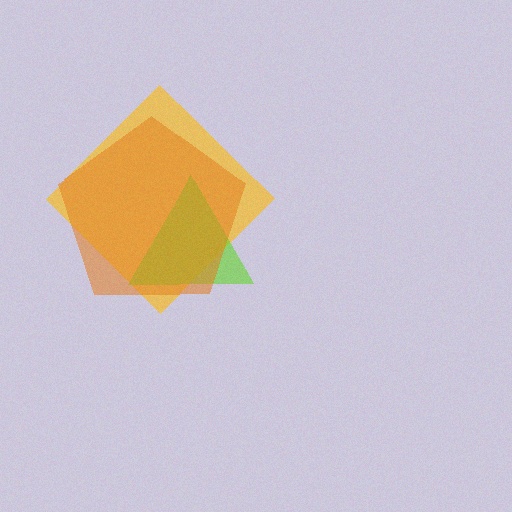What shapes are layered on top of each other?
The layered shapes are: a yellow diamond, a lime triangle, an orange pentagon.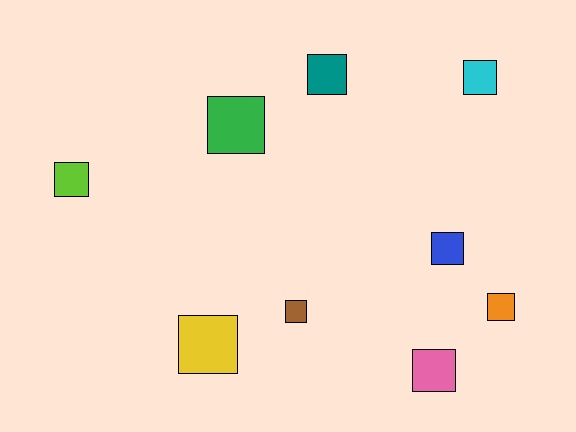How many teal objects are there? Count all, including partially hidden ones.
There is 1 teal object.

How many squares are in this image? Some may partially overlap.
There are 9 squares.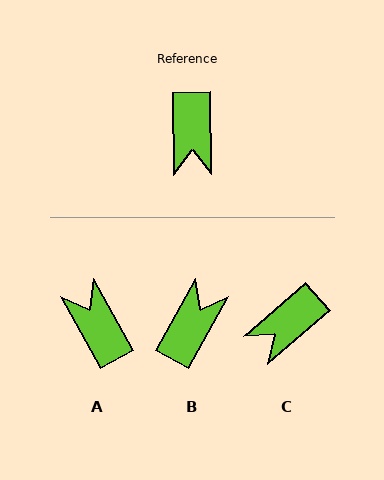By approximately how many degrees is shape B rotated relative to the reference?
Approximately 150 degrees counter-clockwise.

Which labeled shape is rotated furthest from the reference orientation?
A, about 152 degrees away.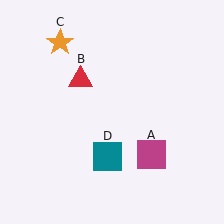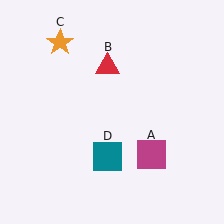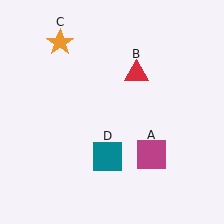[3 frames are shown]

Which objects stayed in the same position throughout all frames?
Magenta square (object A) and orange star (object C) and teal square (object D) remained stationary.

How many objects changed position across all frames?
1 object changed position: red triangle (object B).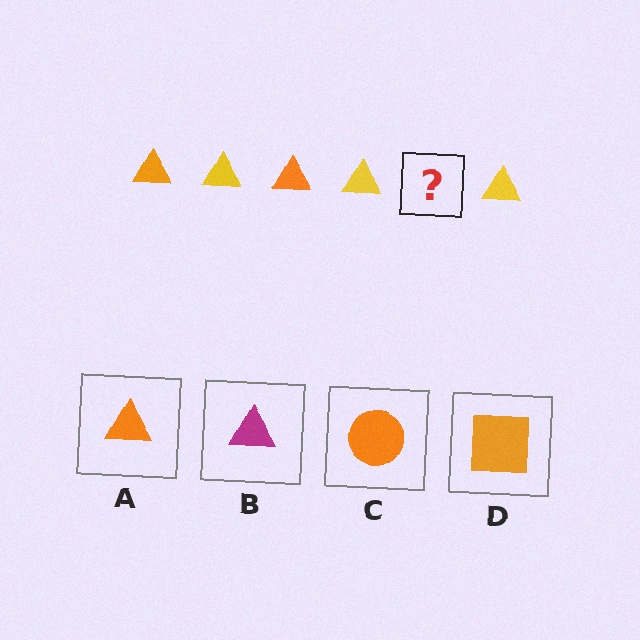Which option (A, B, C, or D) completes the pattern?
A.